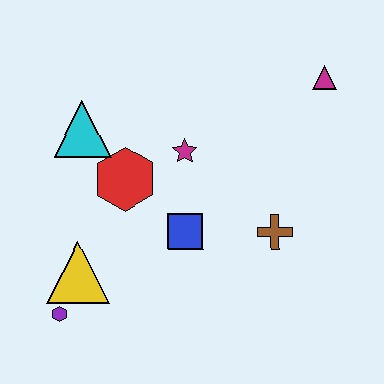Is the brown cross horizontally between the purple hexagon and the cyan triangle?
No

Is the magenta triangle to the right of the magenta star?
Yes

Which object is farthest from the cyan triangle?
The magenta triangle is farthest from the cyan triangle.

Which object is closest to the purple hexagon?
The yellow triangle is closest to the purple hexagon.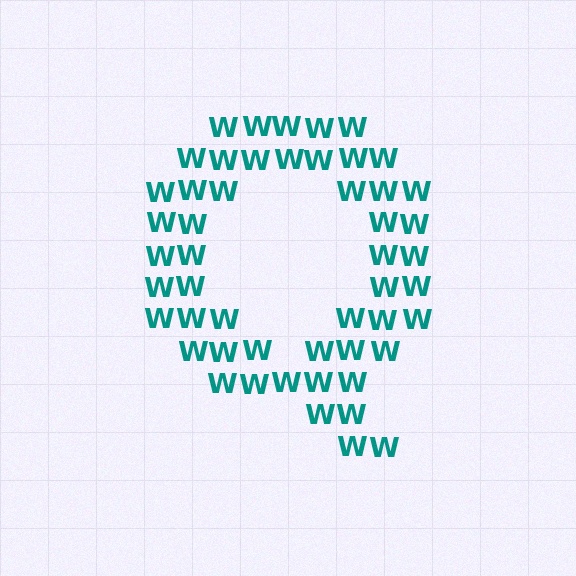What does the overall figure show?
The overall figure shows the letter Q.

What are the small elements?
The small elements are letter W's.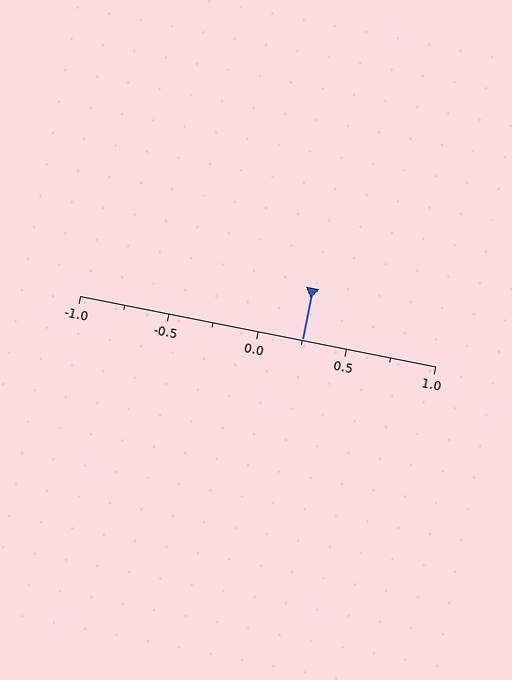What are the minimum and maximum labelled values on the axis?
The axis runs from -1.0 to 1.0.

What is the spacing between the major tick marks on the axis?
The major ticks are spaced 0.5 apart.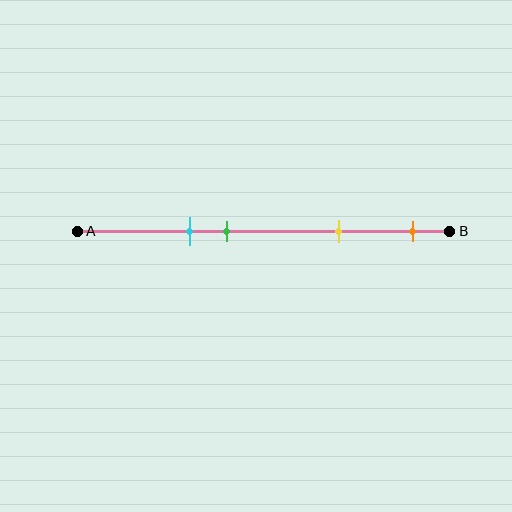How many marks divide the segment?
There are 4 marks dividing the segment.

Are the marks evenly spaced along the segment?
No, the marks are not evenly spaced.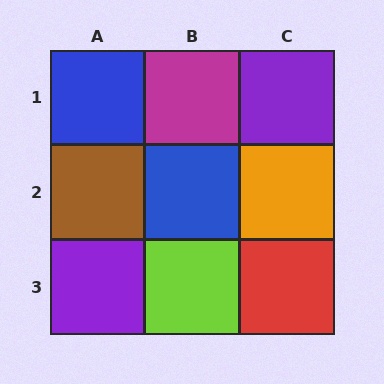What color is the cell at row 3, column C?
Red.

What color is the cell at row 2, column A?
Brown.